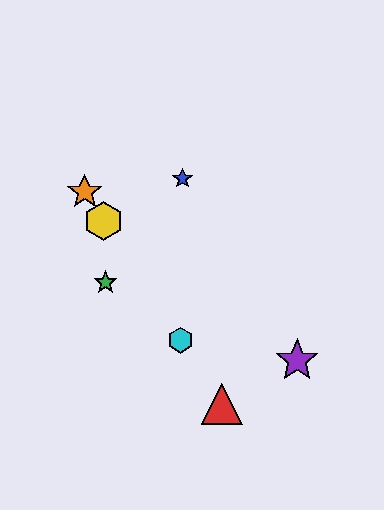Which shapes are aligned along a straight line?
The red triangle, the yellow hexagon, the orange star, the cyan hexagon are aligned along a straight line.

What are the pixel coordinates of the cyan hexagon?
The cyan hexagon is at (181, 340).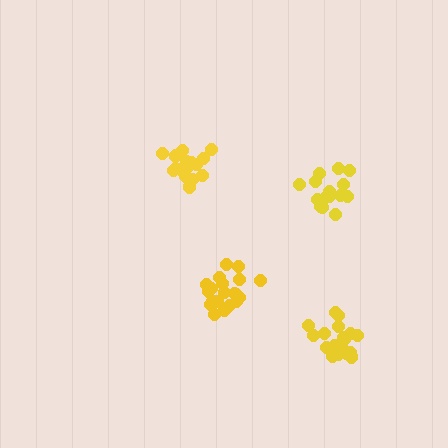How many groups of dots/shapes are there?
There are 4 groups.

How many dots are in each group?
Group 1: 20 dots, Group 2: 17 dots, Group 3: 16 dots, Group 4: 20 dots (73 total).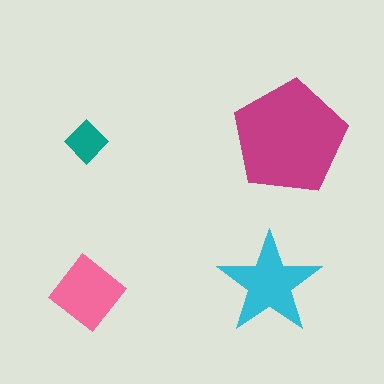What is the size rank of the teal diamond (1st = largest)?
4th.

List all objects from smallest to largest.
The teal diamond, the pink diamond, the cyan star, the magenta pentagon.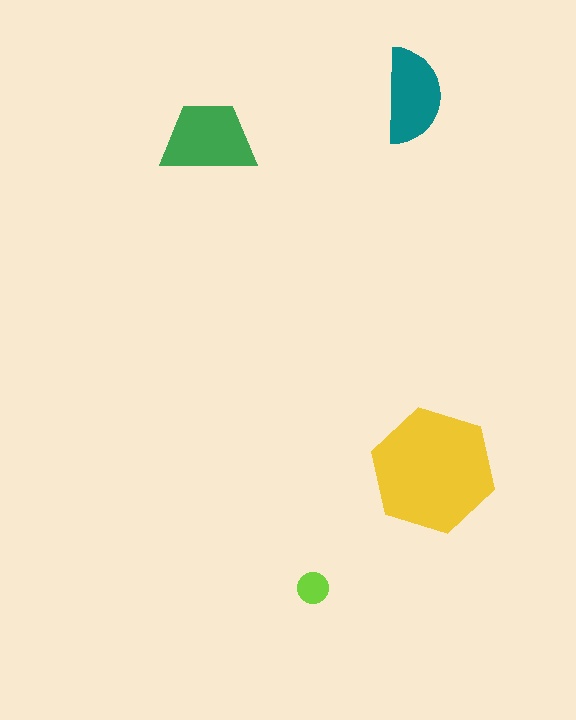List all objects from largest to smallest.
The yellow hexagon, the green trapezoid, the teal semicircle, the lime circle.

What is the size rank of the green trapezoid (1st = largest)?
2nd.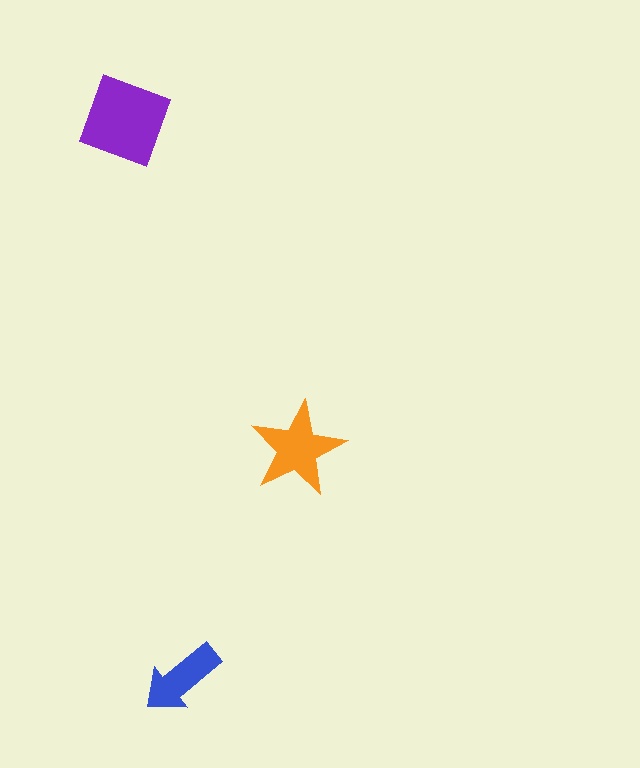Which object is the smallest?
The blue arrow.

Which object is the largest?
The purple diamond.